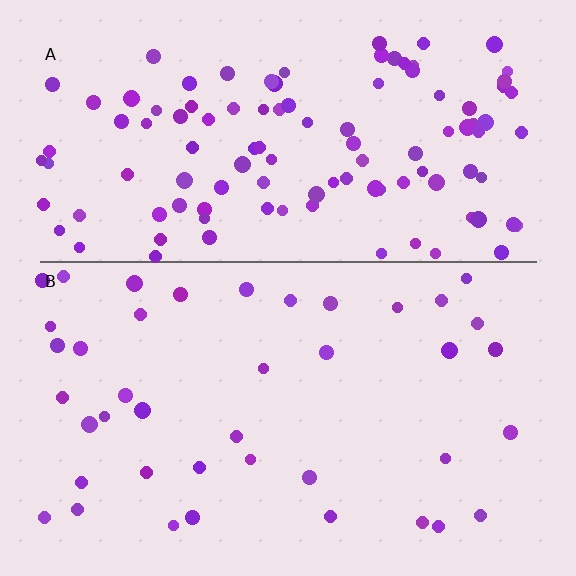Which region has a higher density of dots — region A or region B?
A (the top).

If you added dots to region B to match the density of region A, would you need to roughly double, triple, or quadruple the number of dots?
Approximately triple.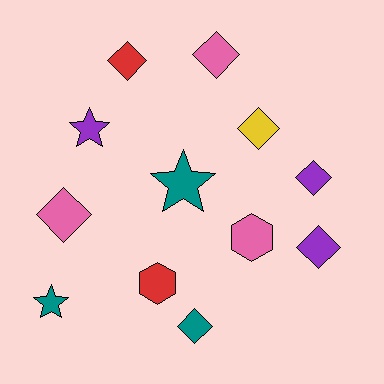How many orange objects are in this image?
There are no orange objects.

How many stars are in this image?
There are 3 stars.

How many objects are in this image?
There are 12 objects.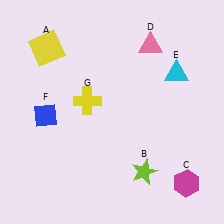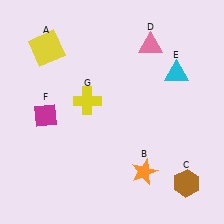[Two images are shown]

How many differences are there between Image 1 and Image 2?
There are 3 differences between the two images.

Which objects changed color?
B changed from lime to orange. C changed from magenta to brown. F changed from blue to magenta.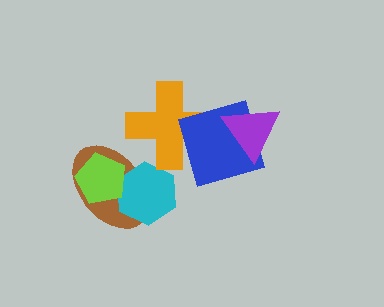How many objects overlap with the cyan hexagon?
2 objects overlap with the cyan hexagon.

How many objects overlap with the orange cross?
1 object overlaps with the orange cross.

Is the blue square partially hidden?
Yes, it is partially covered by another shape.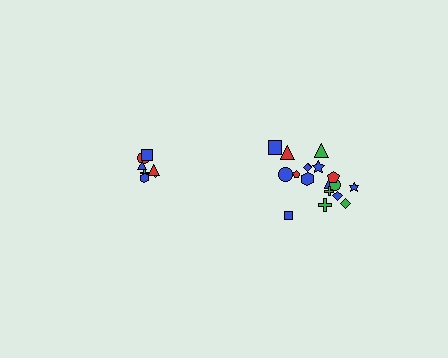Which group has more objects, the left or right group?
The right group.